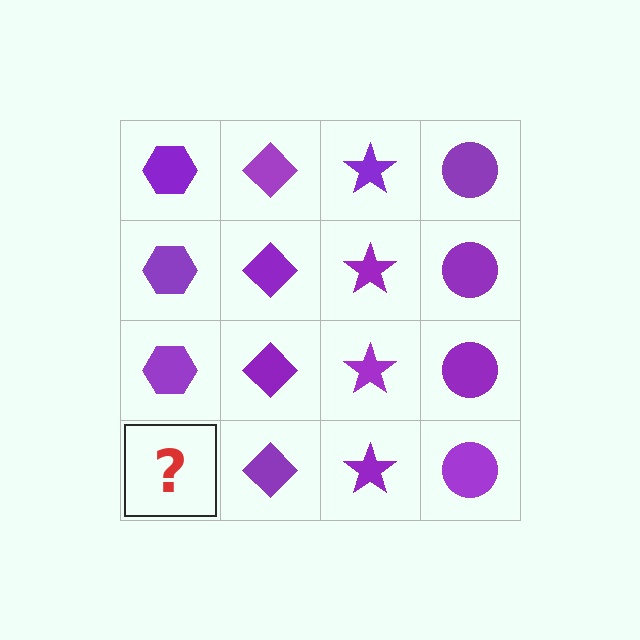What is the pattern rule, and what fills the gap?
The rule is that each column has a consistent shape. The gap should be filled with a purple hexagon.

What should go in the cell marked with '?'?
The missing cell should contain a purple hexagon.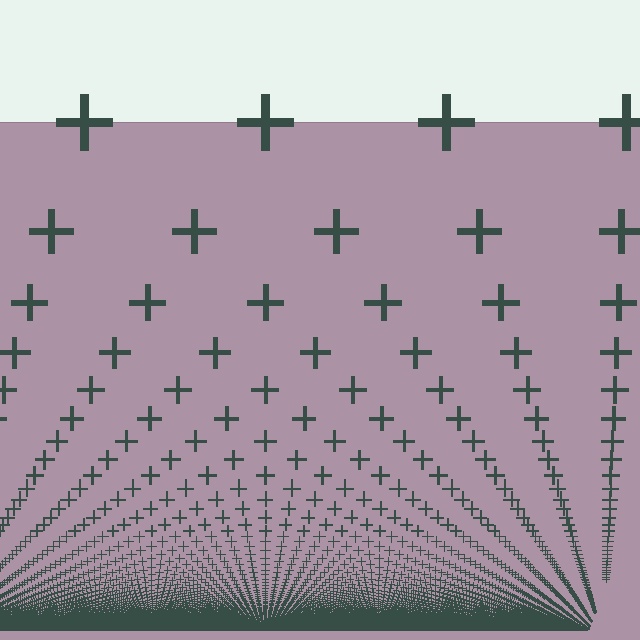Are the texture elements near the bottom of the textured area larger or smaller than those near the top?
Smaller. The gradient is inverted — elements near the bottom are smaller and denser.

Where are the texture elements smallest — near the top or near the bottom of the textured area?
Near the bottom.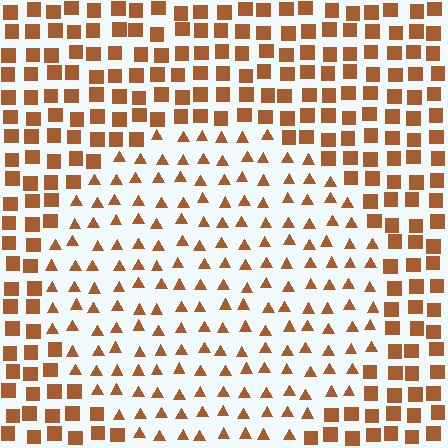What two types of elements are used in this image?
The image uses triangles inside the circle region and squares outside it.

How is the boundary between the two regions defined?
The boundary is defined by a change in element shape: triangles inside vs. squares outside. All elements share the same color and spacing.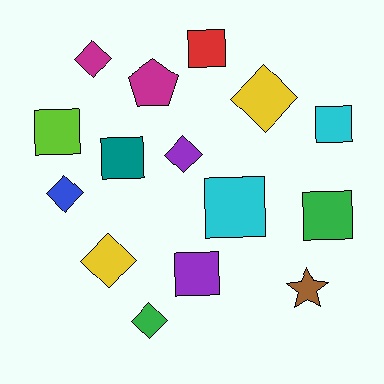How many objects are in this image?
There are 15 objects.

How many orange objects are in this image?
There are no orange objects.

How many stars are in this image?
There is 1 star.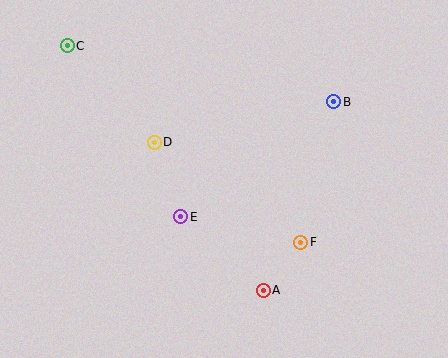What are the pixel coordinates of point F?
Point F is at (301, 242).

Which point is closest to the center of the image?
Point E at (181, 217) is closest to the center.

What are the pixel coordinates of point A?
Point A is at (263, 290).